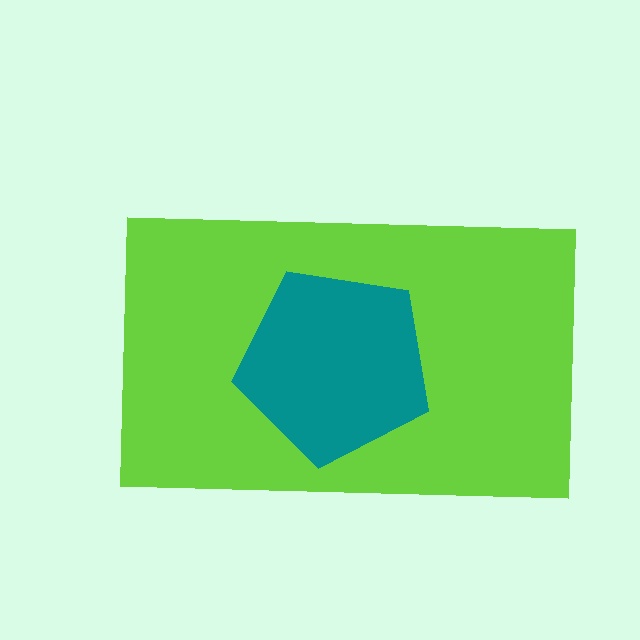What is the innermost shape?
The teal pentagon.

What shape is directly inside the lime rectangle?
The teal pentagon.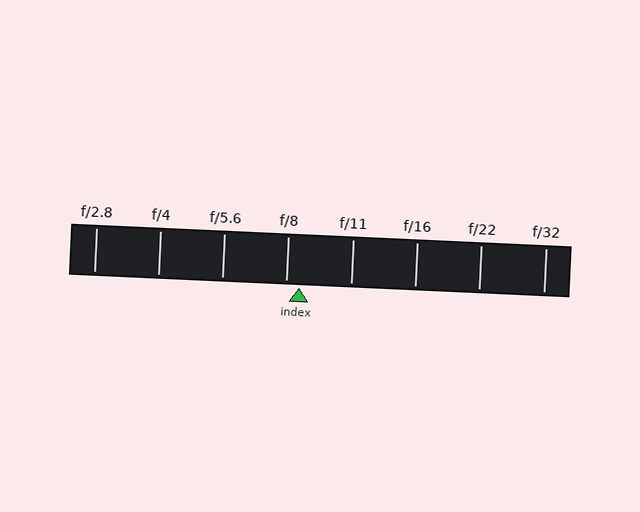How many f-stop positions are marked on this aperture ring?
There are 8 f-stop positions marked.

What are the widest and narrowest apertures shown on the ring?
The widest aperture shown is f/2.8 and the narrowest is f/32.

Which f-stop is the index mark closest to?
The index mark is closest to f/8.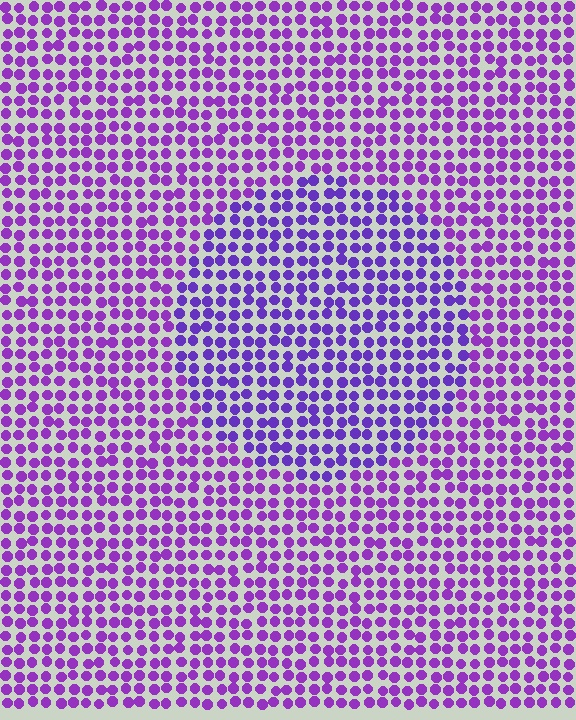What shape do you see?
I see a circle.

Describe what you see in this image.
The image is filled with small purple elements in a uniform arrangement. A circle-shaped region is visible where the elements are tinted to a slightly different hue, forming a subtle color boundary.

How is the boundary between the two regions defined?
The boundary is defined purely by a slight shift in hue (about 20 degrees). Spacing, size, and orientation are identical on both sides.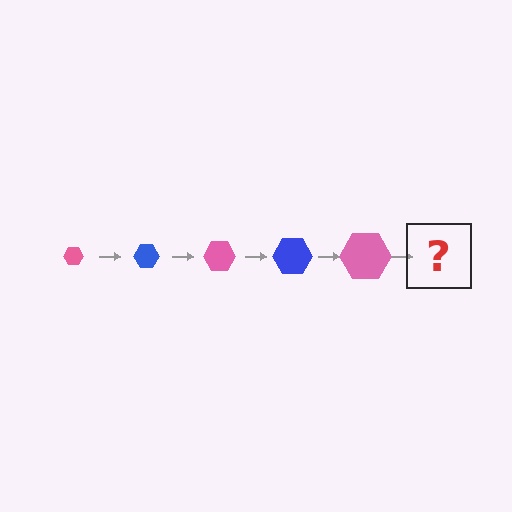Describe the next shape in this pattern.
It should be a blue hexagon, larger than the previous one.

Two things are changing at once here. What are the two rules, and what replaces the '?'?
The two rules are that the hexagon grows larger each step and the color cycles through pink and blue. The '?' should be a blue hexagon, larger than the previous one.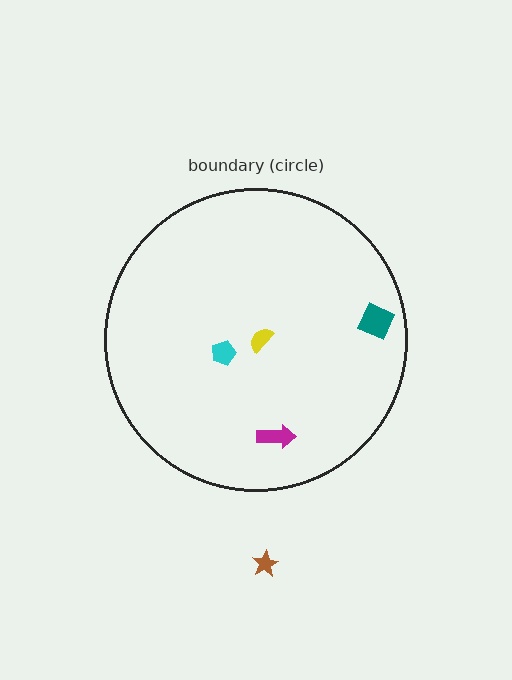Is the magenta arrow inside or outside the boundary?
Inside.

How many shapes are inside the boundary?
4 inside, 1 outside.